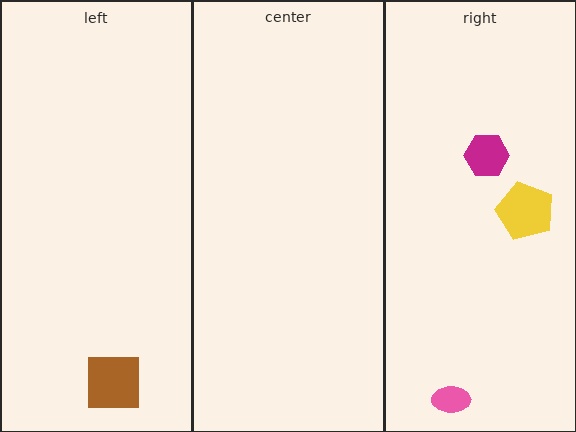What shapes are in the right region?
The yellow pentagon, the pink ellipse, the magenta hexagon.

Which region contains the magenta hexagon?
The right region.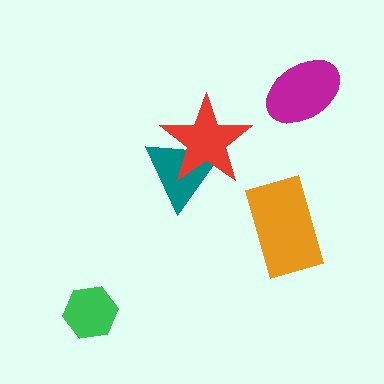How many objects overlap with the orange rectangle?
0 objects overlap with the orange rectangle.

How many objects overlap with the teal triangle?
1 object overlaps with the teal triangle.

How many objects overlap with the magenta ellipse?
0 objects overlap with the magenta ellipse.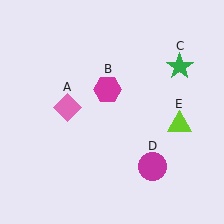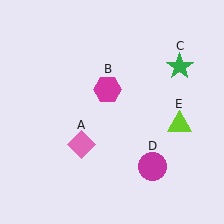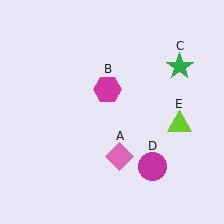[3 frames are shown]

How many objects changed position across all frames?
1 object changed position: pink diamond (object A).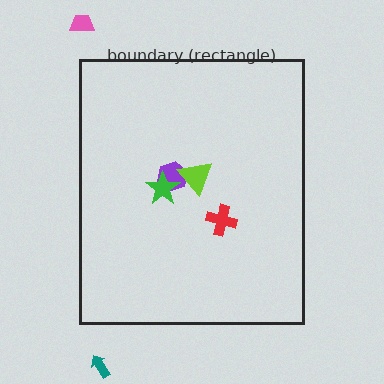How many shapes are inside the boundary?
4 inside, 2 outside.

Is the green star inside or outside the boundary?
Inside.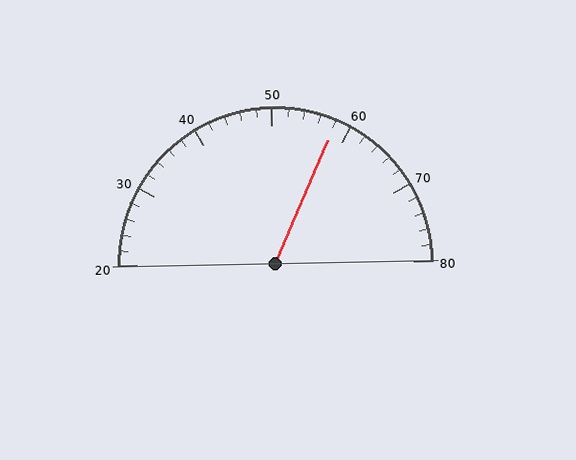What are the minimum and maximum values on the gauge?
The gauge ranges from 20 to 80.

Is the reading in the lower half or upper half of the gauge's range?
The reading is in the upper half of the range (20 to 80).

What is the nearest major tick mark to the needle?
The nearest major tick mark is 60.